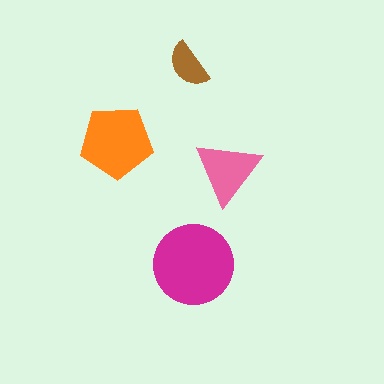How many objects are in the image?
There are 4 objects in the image.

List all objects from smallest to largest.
The brown semicircle, the pink triangle, the orange pentagon, the magenta circle.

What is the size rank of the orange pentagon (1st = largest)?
2nd.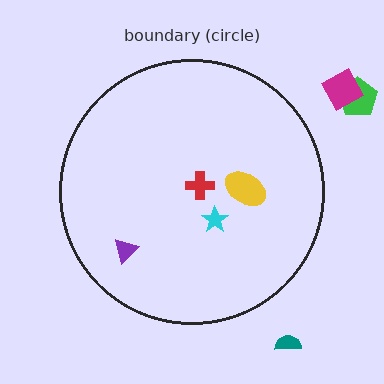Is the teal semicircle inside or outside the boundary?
Outside.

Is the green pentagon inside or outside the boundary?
Outside.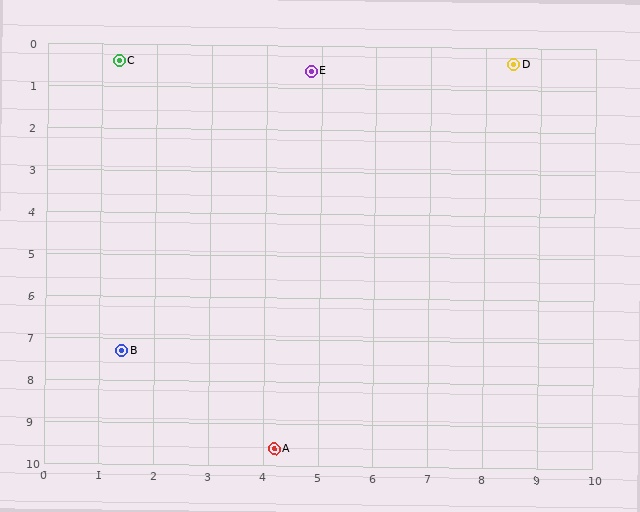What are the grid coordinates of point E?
Point E is at approximately (4.8, 0.6).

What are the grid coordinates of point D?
Point D is at approximately (8.5, 0.4).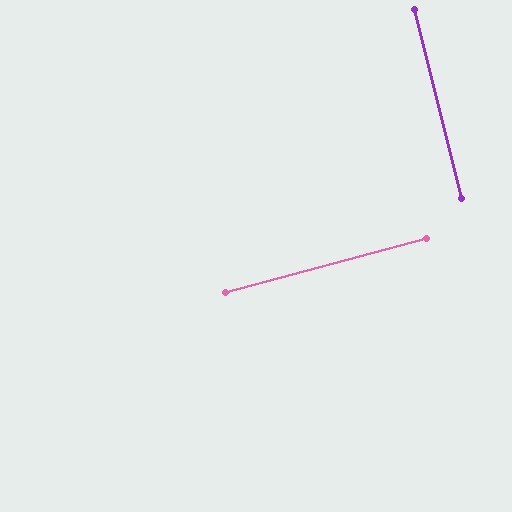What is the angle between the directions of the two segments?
Approximately 89 degrees.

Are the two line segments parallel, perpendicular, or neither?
Perpendicular — they meet at approximately 89°.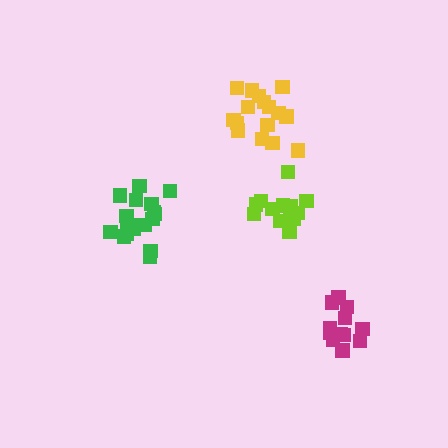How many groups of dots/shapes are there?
There are 4 groups.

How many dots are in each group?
Group 1: 12 dots, Group 2: 16 dots, Group 3: 12 dots, Group 4: 18 dots (58 total).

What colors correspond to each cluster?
The clusters are colored: lime, yellow, magenta, green.